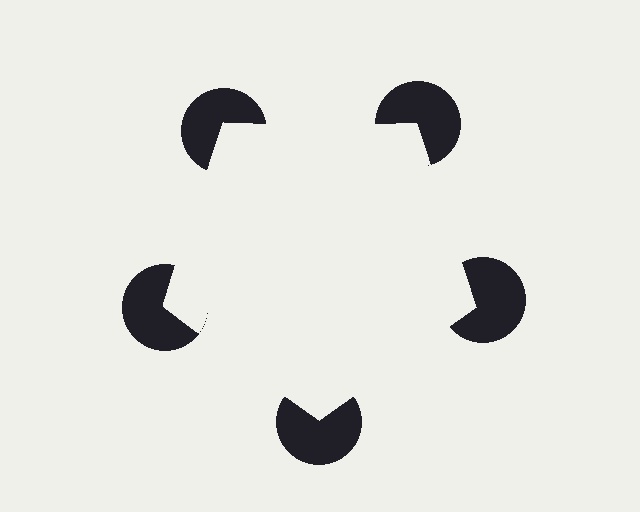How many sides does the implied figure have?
5 sides.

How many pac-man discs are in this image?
There are 5 — one at each vertex of the illusory pentagon.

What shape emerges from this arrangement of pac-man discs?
An illusory pentagon — its edges are inferred from the aligned wedge cuts in the pac-man discs, not physically drawn.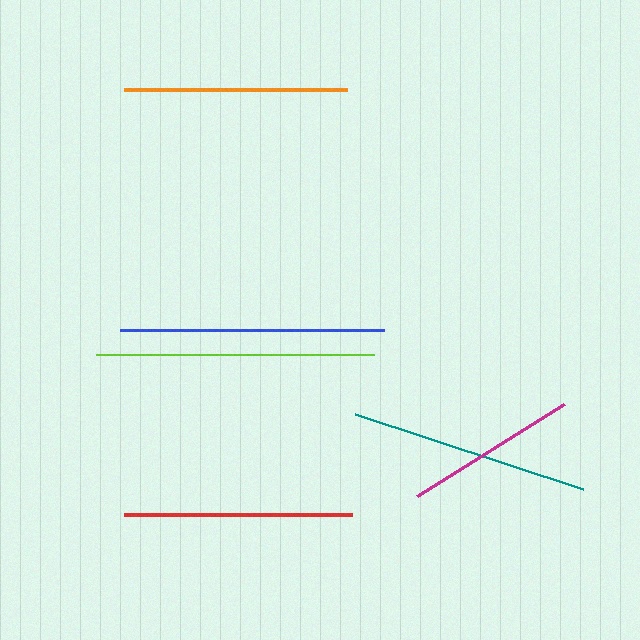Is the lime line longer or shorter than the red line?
The lime line is longer than the red line.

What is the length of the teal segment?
The teal segment is approximately 240 pixels long.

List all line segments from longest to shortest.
From longest to shortest: lime, blue, teal, red, orange, magenta.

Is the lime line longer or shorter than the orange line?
The lime line is longer than the orange line.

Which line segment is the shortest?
The magenta line is the shortest at approximately 174 pixels.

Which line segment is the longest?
The lime line is the longest at approximately 278 pixels.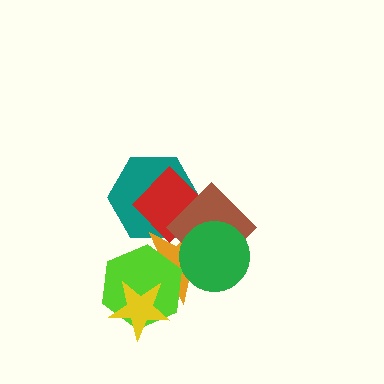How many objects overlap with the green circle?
2 objects overlap with the green circle.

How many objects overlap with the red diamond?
3 objects overlap with the red diamond.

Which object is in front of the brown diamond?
The green circle is in front of the brown diamond.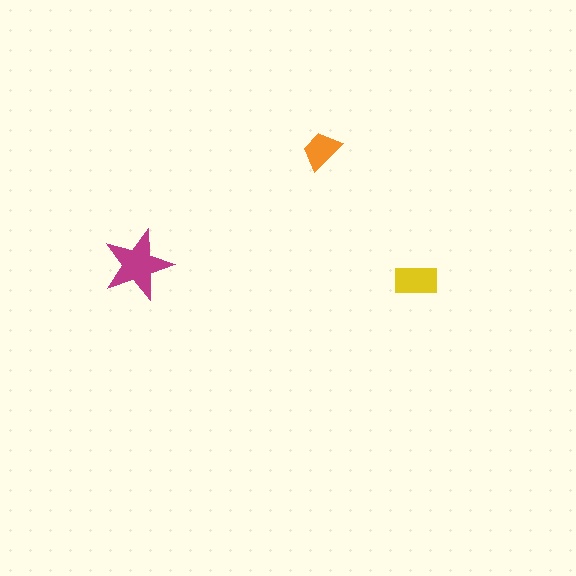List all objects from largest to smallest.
The magenta star, the yellow rectangle, the orange trapezoid.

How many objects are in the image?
There are 3 objects in the image.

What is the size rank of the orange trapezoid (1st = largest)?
3rd.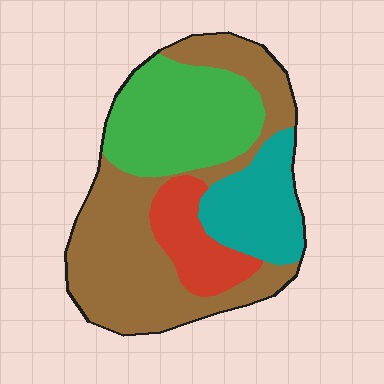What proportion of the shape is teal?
Teal takes up about one sixth (1/6) of the shape.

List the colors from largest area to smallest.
From largest to smallest: brown, green, teal, red.